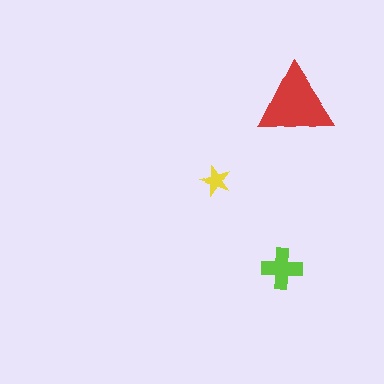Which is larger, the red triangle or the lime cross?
The red triangle.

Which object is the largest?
The red triangle.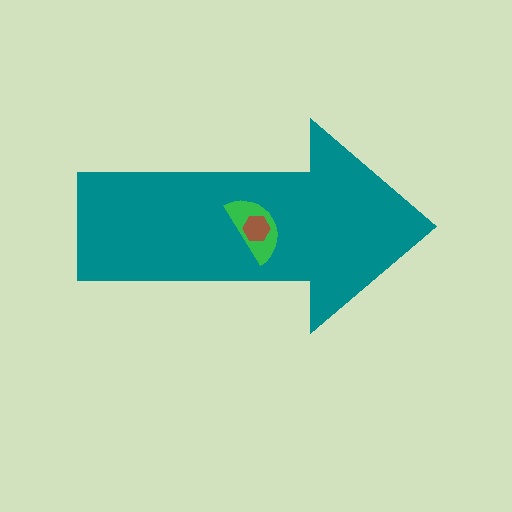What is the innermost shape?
The brown hexagon.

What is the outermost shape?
The teal arrow.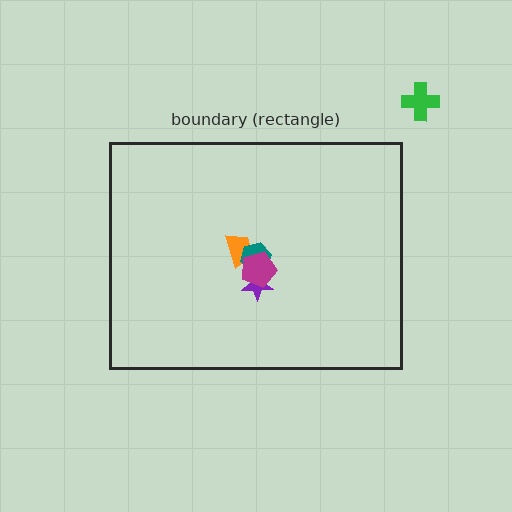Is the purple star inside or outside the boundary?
Inside.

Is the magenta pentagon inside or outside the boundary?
Inside.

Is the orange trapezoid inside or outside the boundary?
Inside.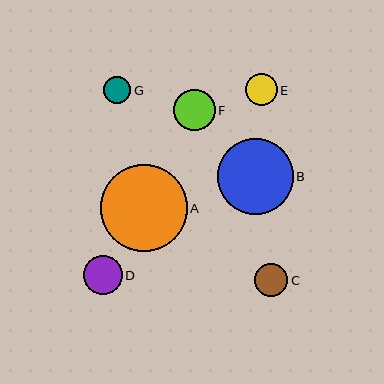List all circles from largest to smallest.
From largest to smallest: A, B, F, D, C, E, G.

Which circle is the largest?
Circle A is the largest with a size of approximately 87 pixels.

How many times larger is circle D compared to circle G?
Circle D is approximately 1.4 times the size of circle G.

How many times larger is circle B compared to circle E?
Circle B is approximately 2.4 times the size of circle E.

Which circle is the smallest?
Circle G is the smallest with a size of approximately 27 pixels.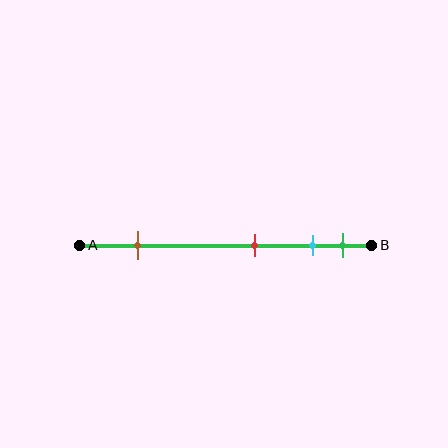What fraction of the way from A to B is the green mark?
The green mark is approximately 90% (0.9) of the way from A to B.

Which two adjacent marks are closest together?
The cyan and green marks are the closest adjacent pair.